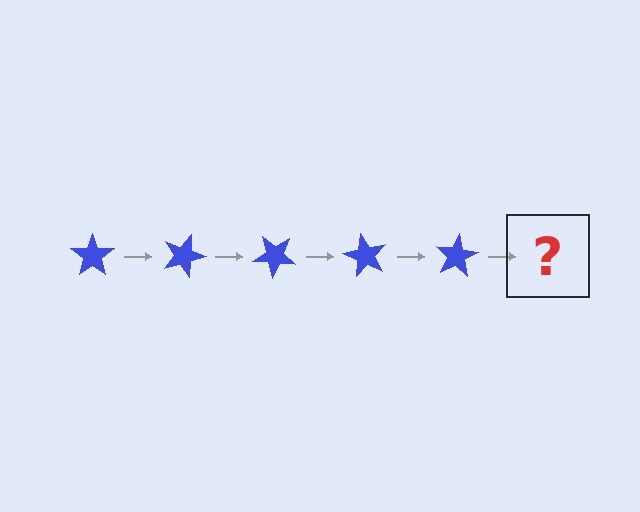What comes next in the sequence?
The next element should be a blue star rotated 100 degrees.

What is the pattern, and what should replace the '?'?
The pattern is that the star rotates 20 degrees each step. The '?' should be a blue star rotated 100 degrees.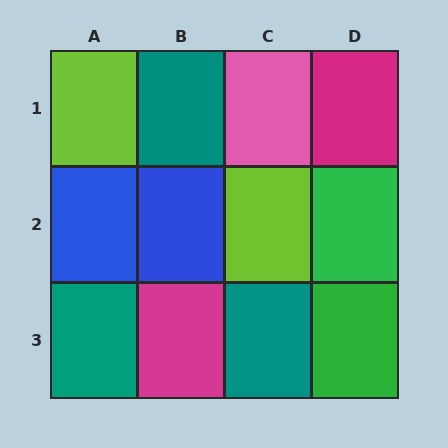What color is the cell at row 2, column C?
Lime.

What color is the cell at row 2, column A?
Blue.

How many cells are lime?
2 cells are lime.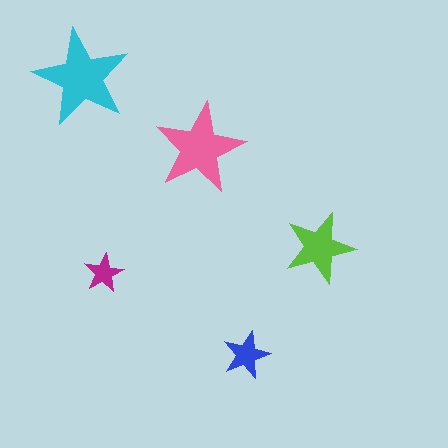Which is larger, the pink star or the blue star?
The pink one.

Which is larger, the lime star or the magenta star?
The lime one.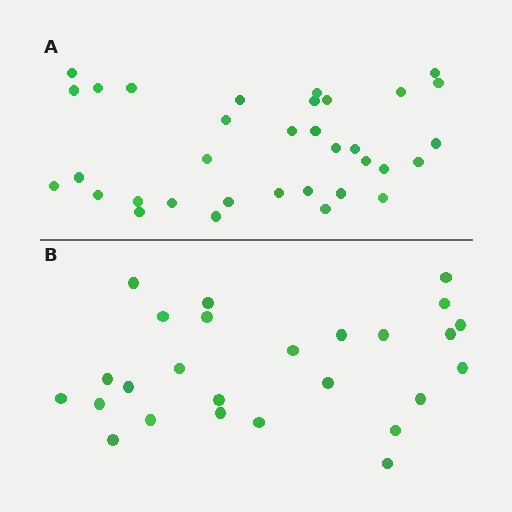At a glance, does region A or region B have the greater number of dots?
Region A (the top region) has more dots.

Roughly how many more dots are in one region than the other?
Region A has roughly 8 or so more dots than region B.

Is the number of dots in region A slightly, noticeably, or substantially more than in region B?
Region A has noticeably more, but not dramatically so. The ratio is roughly 1.3 to 1.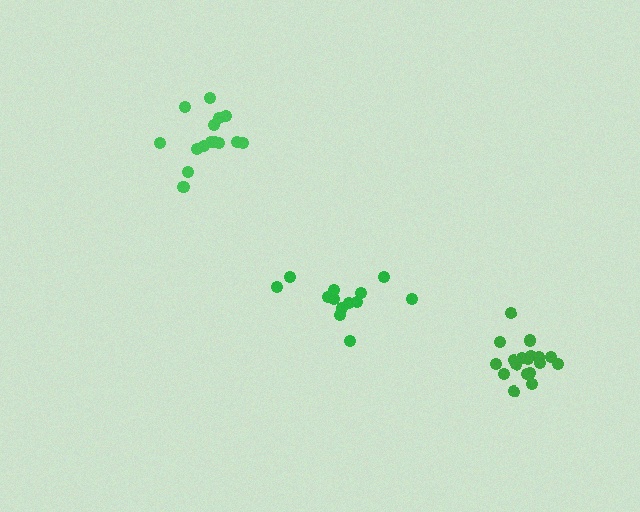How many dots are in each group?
Group 1: 15 dots, Group 2: 13 dots, Group 3: 18 dots (46 total).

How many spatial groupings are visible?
There are 3 spatial groupings.